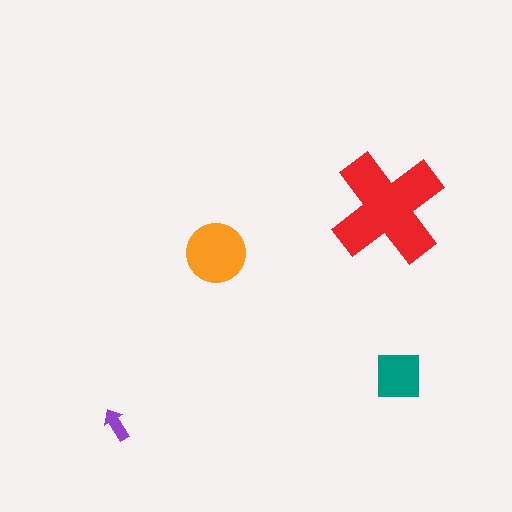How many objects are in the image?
There are 4 objects in the image.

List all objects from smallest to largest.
The purple arrow, the teal square, the orange circle, the red cross.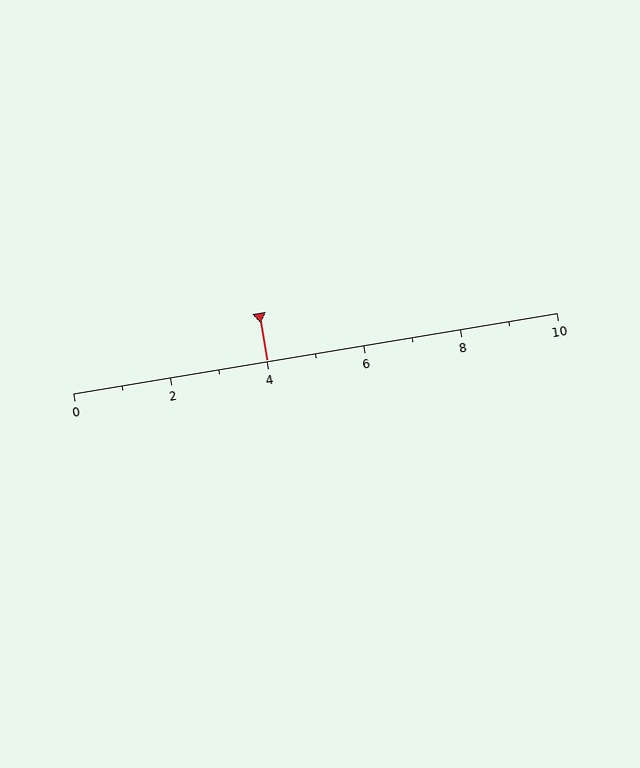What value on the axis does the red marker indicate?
The marker indicates approximately 4.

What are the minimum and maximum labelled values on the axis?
The axis runs from 0 to 10.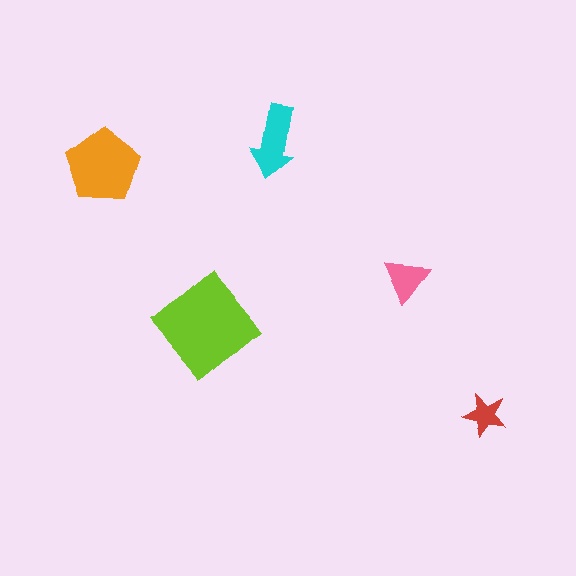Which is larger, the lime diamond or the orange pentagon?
The lime diamond.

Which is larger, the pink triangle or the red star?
The pink triangle.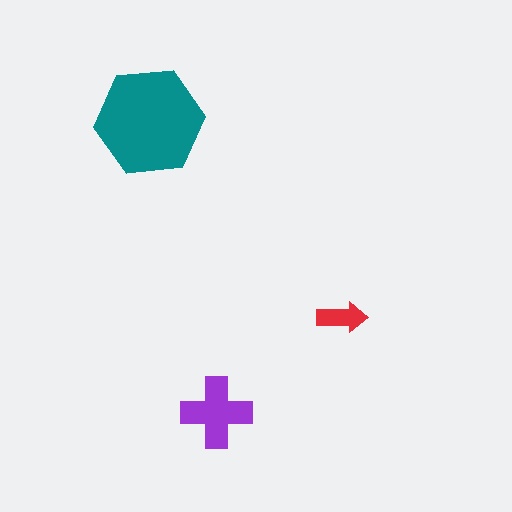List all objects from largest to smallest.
The teal hexagon, the purple cross, the red arrow.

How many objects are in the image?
There are 3 objects in the image.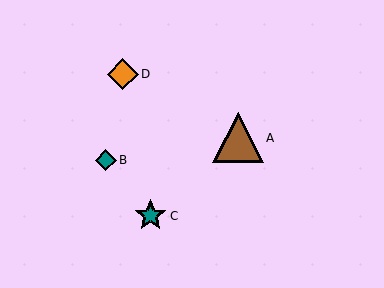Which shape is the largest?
The brown triangle (labeled A) is the largest.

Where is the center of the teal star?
The center of the teal star is at (151, 216).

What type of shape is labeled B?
Shape B is a teal diamond.